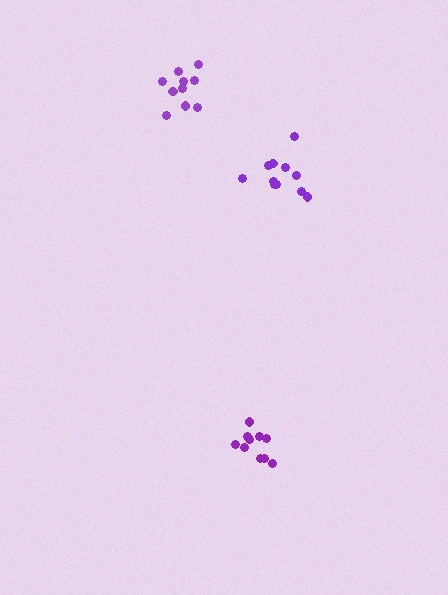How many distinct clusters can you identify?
There are 3 distinct clusters.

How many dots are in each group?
Group 1: 11 dots, Group 2: 10 dots, Group 3: 10 dots (31 total).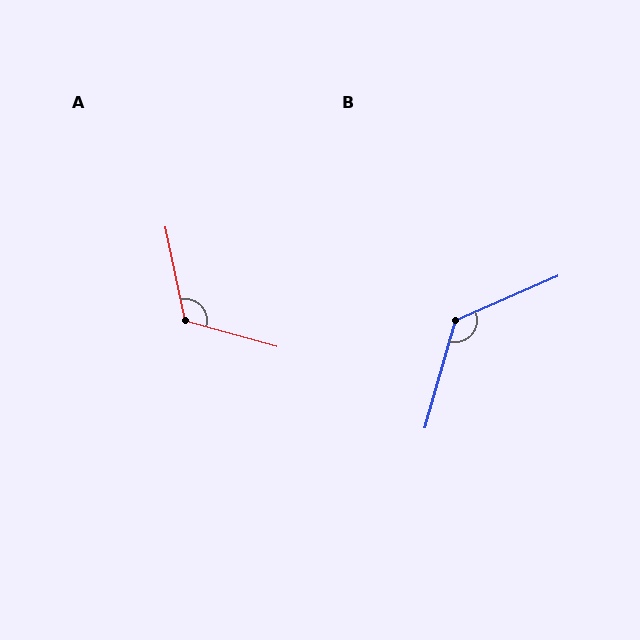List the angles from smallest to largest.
A (117°), B (129°).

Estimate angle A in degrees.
Approximately 117 degrees.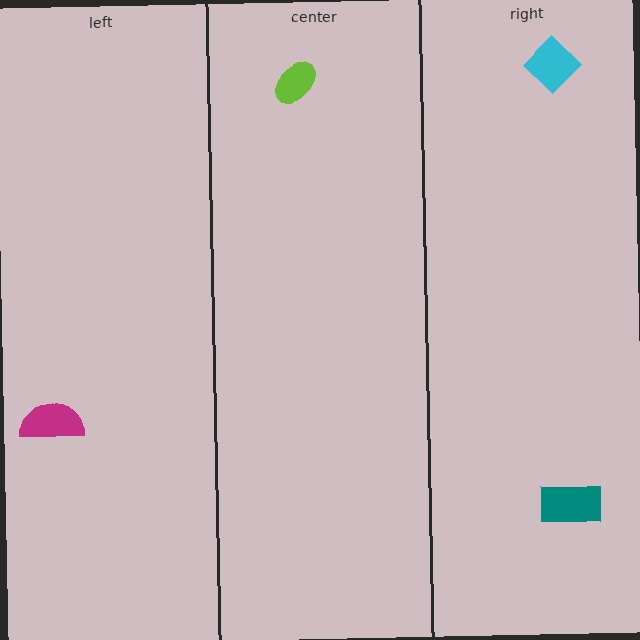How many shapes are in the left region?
1.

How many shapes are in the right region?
2.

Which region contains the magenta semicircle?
The left region.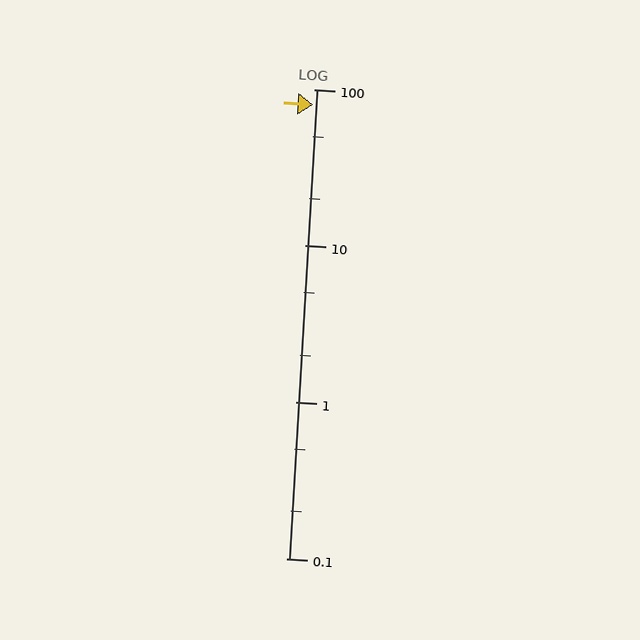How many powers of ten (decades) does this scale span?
The scale spans 3 decades, from 0.1 to 100.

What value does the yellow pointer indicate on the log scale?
The pointer indicates approximately 80.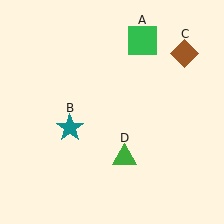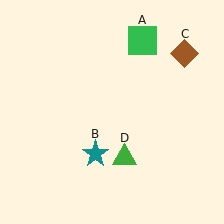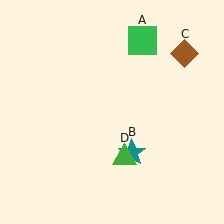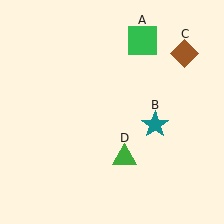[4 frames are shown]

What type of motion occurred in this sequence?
The teal star (object B) rotated counterclockwise around the center of the scene.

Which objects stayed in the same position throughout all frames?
Green square (object A) and brown diamond (object C) and green triangle (object D) remained stationary.